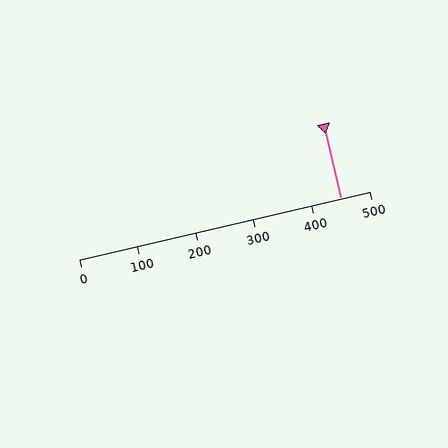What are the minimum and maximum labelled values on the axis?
The axis runs from 0 to 500.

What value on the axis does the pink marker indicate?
The marker indicates approximately 450.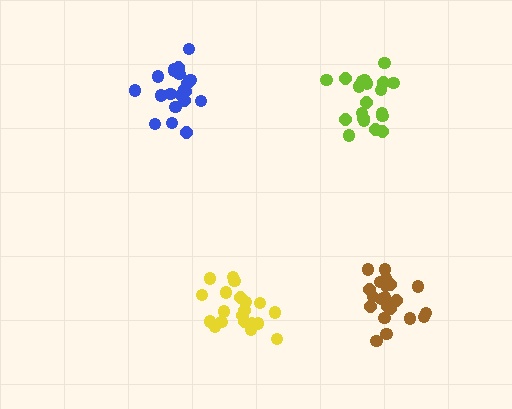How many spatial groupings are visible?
There are 4 spatial groupings.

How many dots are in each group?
Group 1: 21 dots, Group 2: 20 dots, Group 3: 20 dots, Group 4: 20 dots (81 total).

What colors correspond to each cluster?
The clusters are colored: brown, yellow, blue, lime.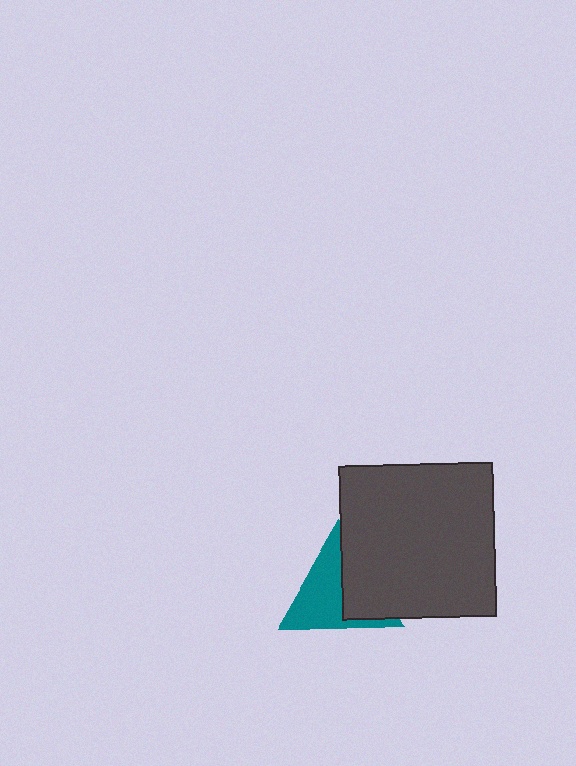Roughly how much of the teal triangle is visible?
About half of it is visible (roughly 58%).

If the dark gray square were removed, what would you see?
You would see the complete teal triangle.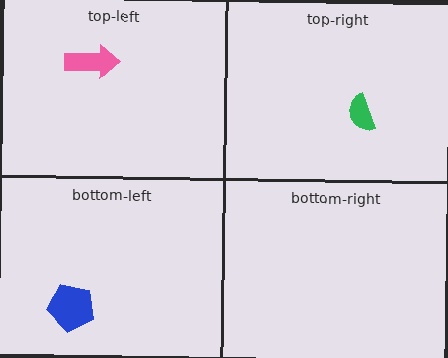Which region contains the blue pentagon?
The bottom-left region.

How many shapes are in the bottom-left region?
1.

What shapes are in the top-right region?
The green semicircle.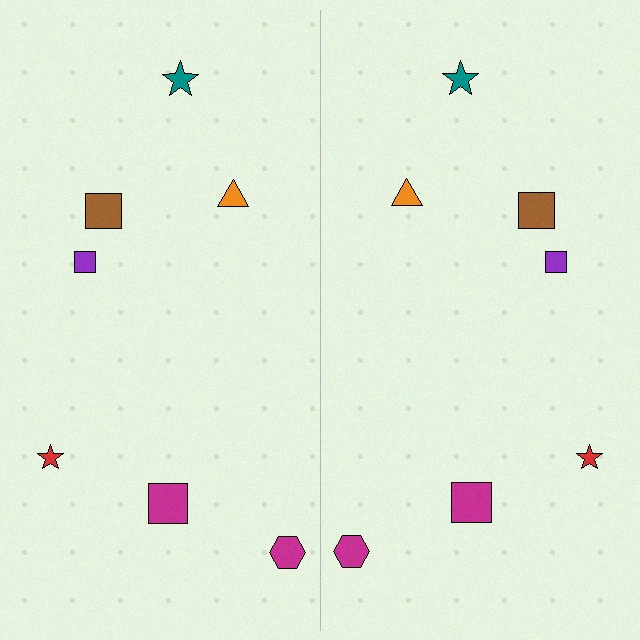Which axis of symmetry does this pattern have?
The pattern has a vertical axis of symmetry running through the center of the image.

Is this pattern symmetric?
Yes, this pattern has bilateral (reflection) symmetry.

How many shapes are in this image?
There are 14 shapes in this image.